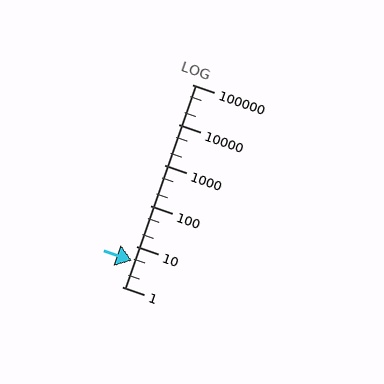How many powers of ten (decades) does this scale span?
The scale spans 5 decades, from 1 to 100000.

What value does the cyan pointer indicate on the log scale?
The pointer indicates approximately 4.5.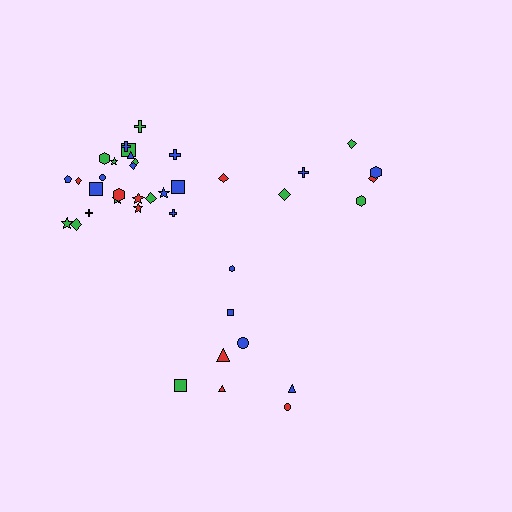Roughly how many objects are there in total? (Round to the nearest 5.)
Roughly 40 objects in total.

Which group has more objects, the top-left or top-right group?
The top-left group.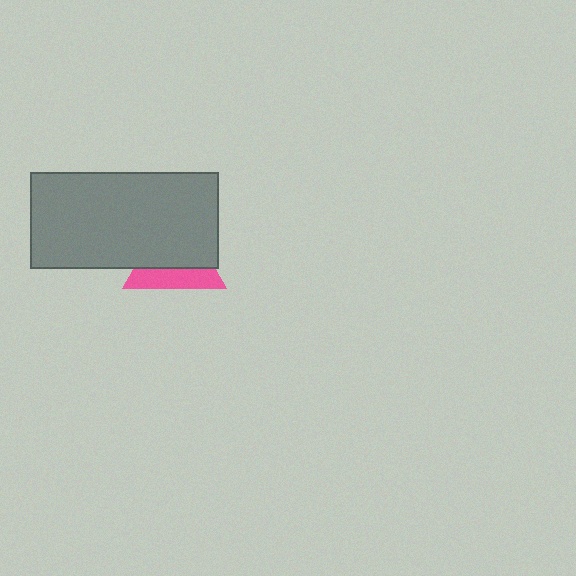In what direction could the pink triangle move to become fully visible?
The pink triangle could move down. That would shift it out from behind the gray rectangle entirely.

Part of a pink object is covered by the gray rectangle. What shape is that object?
It is a triangle.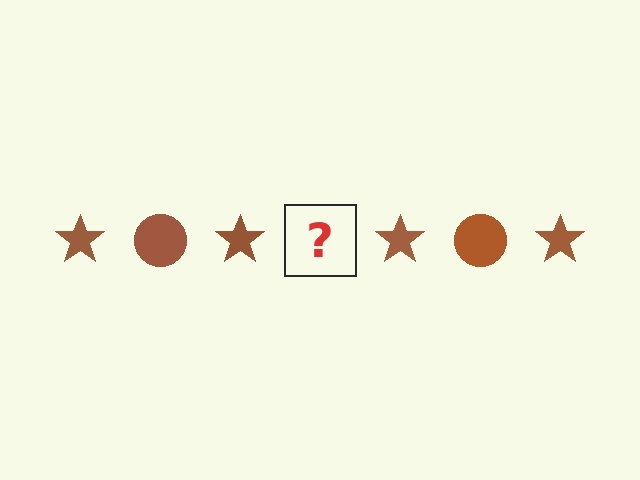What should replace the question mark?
The question mark should be replaced with a brown circle.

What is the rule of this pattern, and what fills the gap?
The rule is that the pattern cycles through star, circle shapes in brown. The gap should be filled with a brown circle.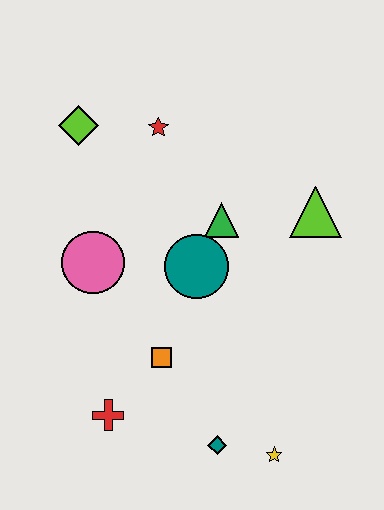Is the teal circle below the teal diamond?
No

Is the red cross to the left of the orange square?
Yes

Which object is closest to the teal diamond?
The yellow star is closest to the teal diamond.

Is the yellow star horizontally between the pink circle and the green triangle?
No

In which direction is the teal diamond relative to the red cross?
The teal diamond is to the right of the red cross.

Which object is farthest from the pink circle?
The yellow star is farthest from the pink circle.